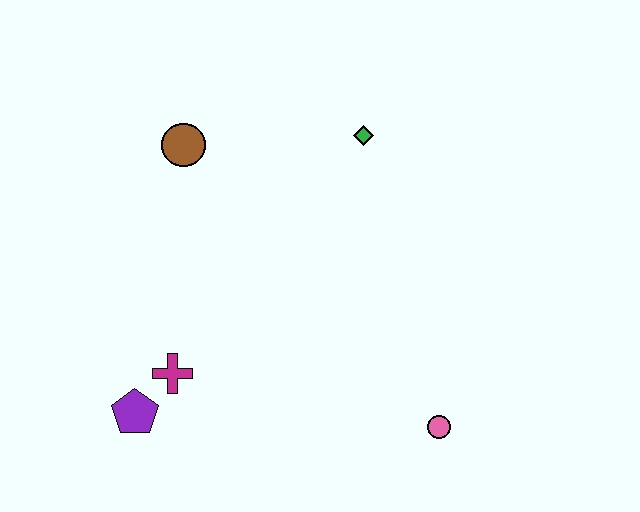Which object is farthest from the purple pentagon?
The green diamond is farthest from the purple pentagon.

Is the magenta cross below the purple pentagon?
No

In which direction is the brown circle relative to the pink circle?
The brown circle is above the pink circle.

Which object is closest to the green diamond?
The brown circle is closest to the green diamond.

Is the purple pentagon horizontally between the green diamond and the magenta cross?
No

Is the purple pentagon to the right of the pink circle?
No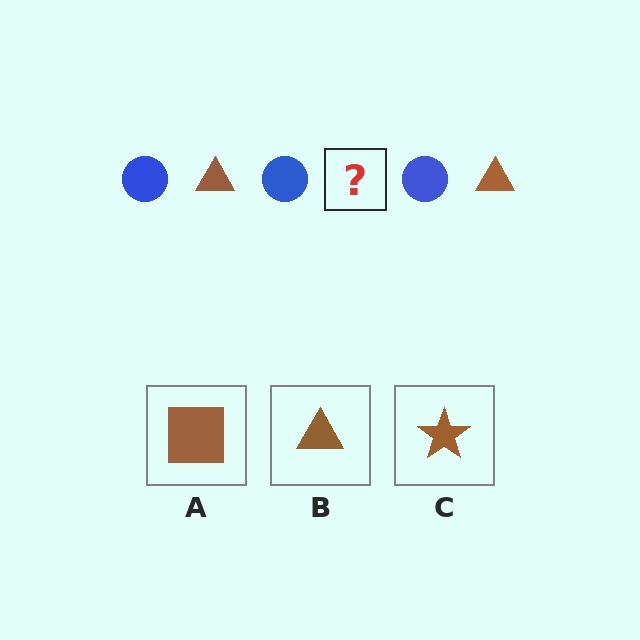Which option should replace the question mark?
Option B.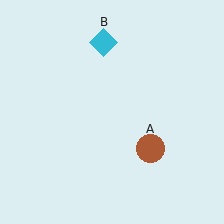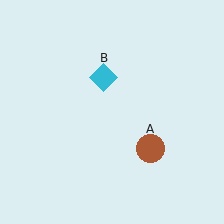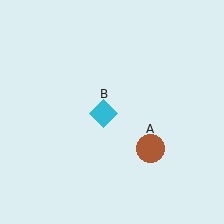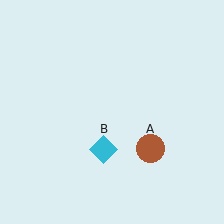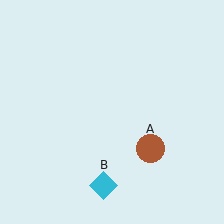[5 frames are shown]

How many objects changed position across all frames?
1 object changed position: cyan diamond (object B).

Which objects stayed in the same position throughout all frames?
Brown circle (object A) remained stationary.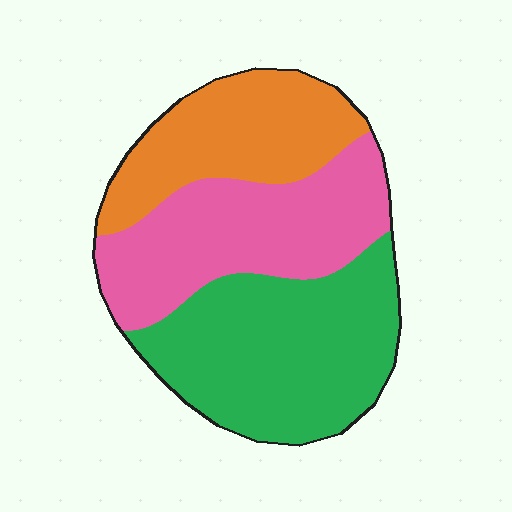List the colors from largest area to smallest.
From largest to smallest: green, pink, orange.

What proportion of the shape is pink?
Pink covers roughly 35% of the shape.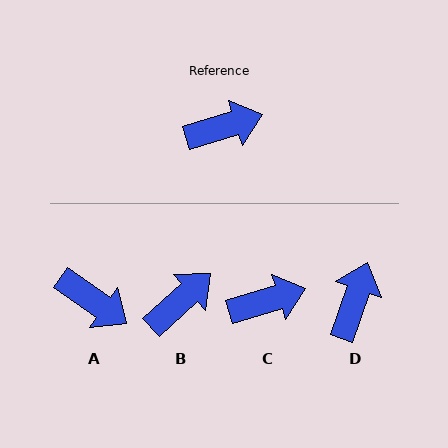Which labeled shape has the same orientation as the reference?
C.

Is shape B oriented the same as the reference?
No, it is off by about 25 degrees.